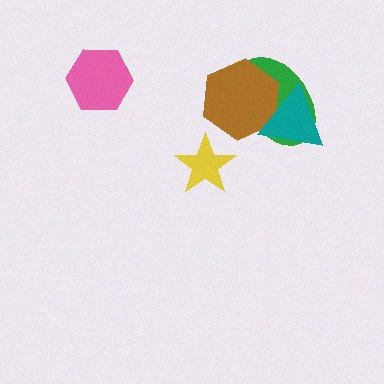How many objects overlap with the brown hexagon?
2 objects overlap with the brown hexagon.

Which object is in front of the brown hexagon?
The teal triangle is in front of the brown hexagon.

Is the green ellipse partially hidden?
Yes, it is partially covered by another shape.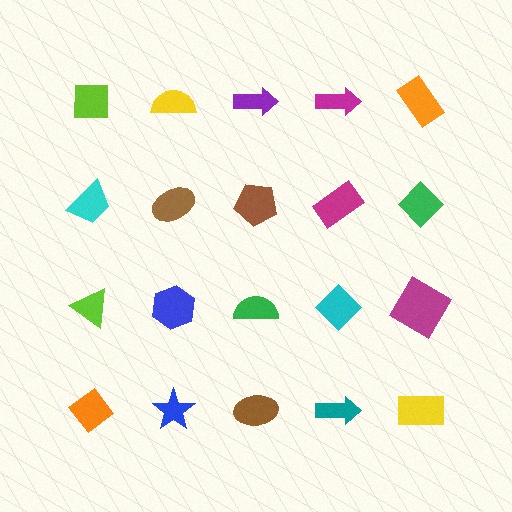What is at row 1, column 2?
A yellow semicircle.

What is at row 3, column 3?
A green semicircle.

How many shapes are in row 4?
5 shapes.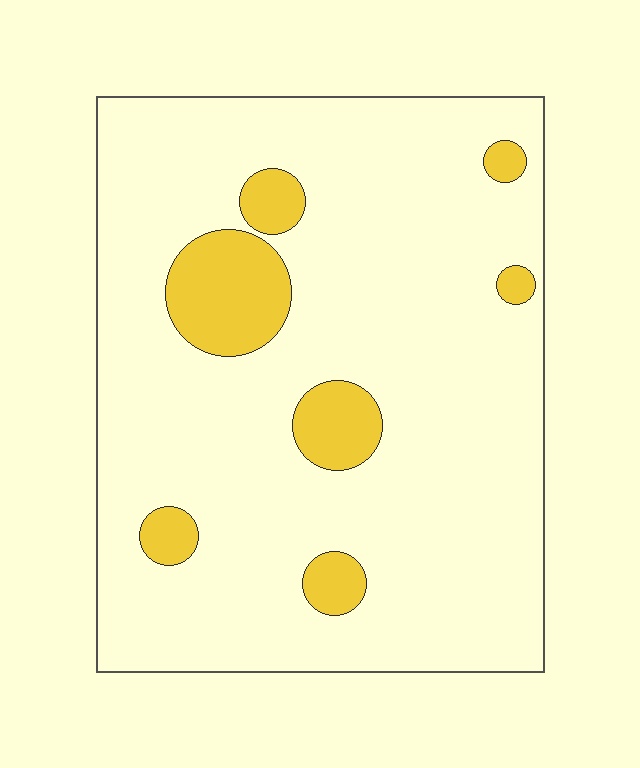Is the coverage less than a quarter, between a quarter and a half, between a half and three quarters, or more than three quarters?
Less than a quarter.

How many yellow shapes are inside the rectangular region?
7.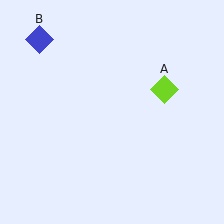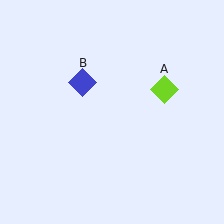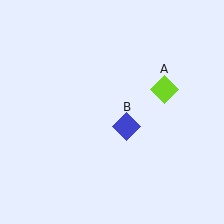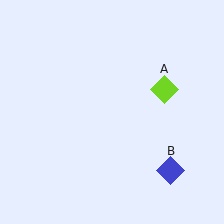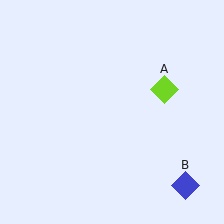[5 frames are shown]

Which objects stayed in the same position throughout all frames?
Lime diamond (object A) remained stationary.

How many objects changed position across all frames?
1 object changed position: blue diamond (object B).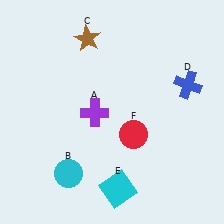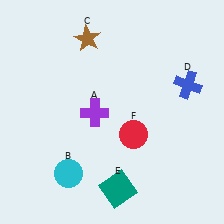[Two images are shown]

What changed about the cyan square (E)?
In Image 1, E is cyan. In Image 2, it changed to teal.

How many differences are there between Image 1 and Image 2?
There is 1 difference between the two images.